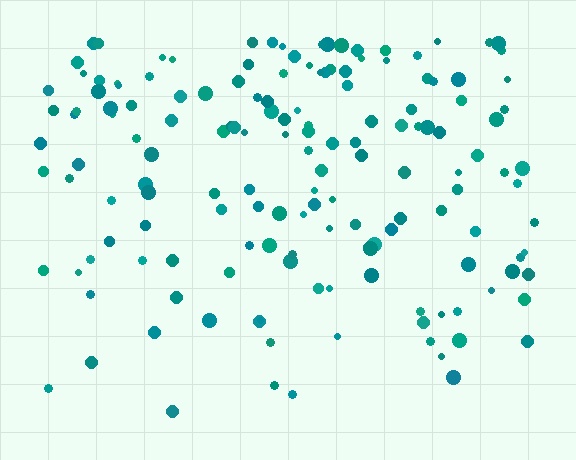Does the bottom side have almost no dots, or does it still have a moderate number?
Still a moderate number, just noticeably fewer than the top.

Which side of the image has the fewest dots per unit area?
The bottom.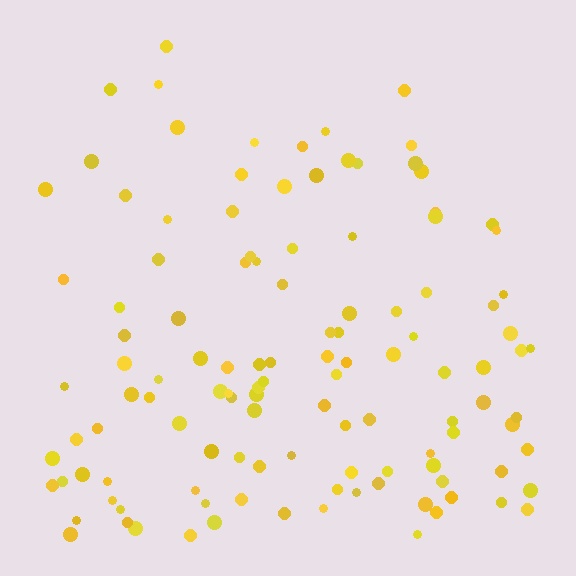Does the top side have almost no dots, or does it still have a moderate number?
Still a moderate number, just noticeably fewer than the bottom.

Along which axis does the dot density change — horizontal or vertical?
Vertical.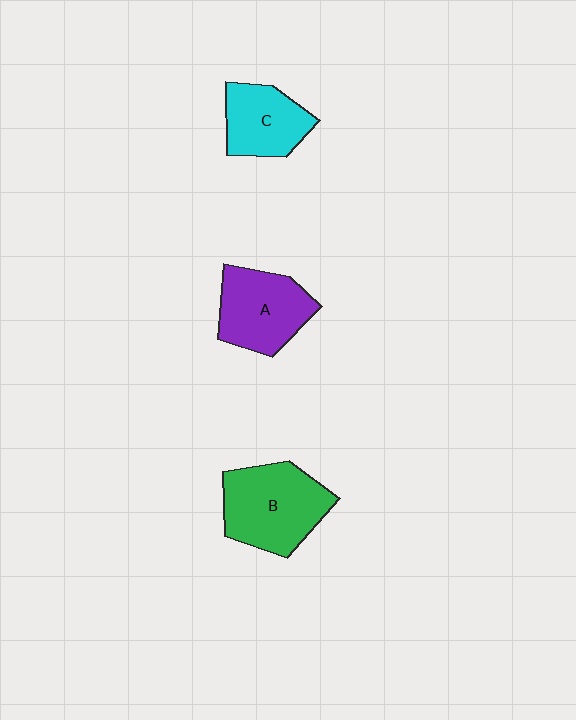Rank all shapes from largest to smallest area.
From largest to smallest: B (green), A (purple), C (cyan).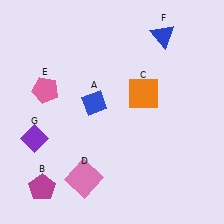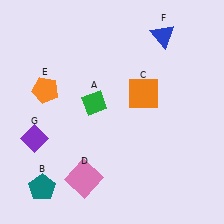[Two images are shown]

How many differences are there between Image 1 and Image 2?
There are 3 differences between the two images.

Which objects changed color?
A changed from blue to green. B changed from magenta to teal. E changed from pink to orange.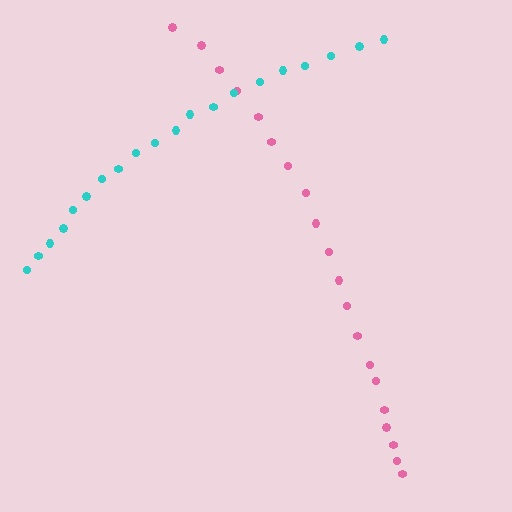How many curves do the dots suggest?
There are 2 distinct paths.